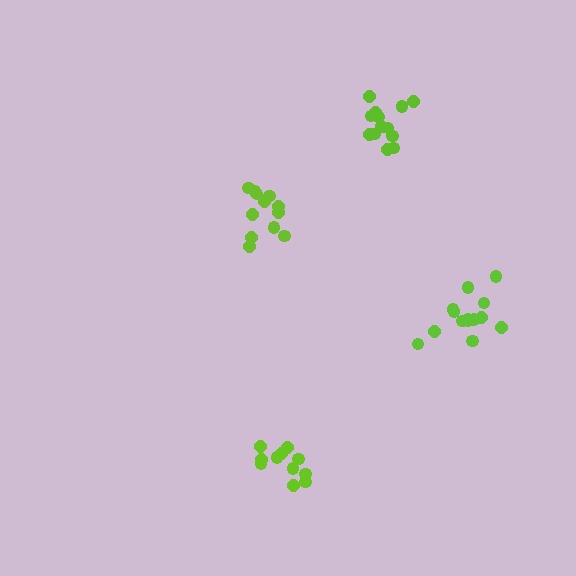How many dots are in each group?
Group 1: 12 dots, Group 2: 11 dots, Group 3: 14 dots, Group 4: 14 dots (51 total).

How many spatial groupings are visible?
There are 4 spatial groupings.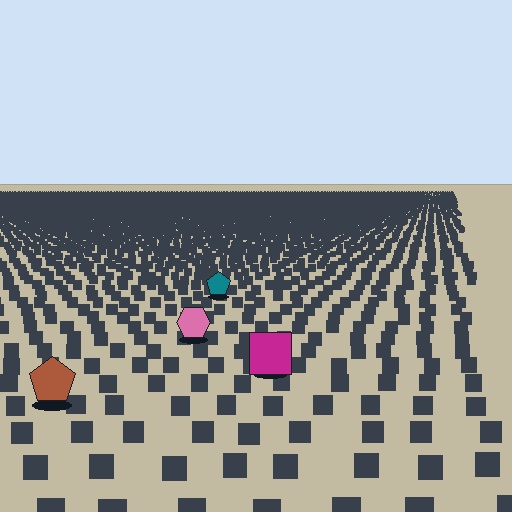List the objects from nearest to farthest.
From nearest to farthest: the brown pentagon, the magenta square, the pink hexagon, the teal pentagon.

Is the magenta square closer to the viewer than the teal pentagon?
Yes. The magenta square is closer — you can tell from the texture gradient: the ground texture is coarser near it.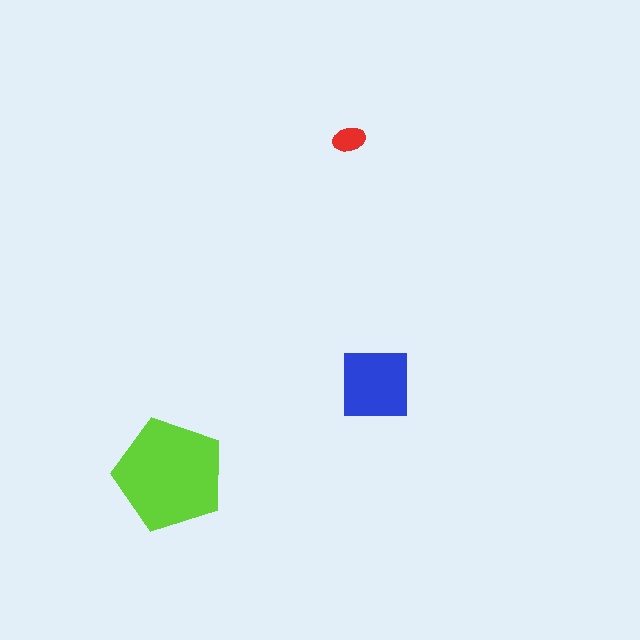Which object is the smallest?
The red ellipse.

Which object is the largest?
The lime pentagon.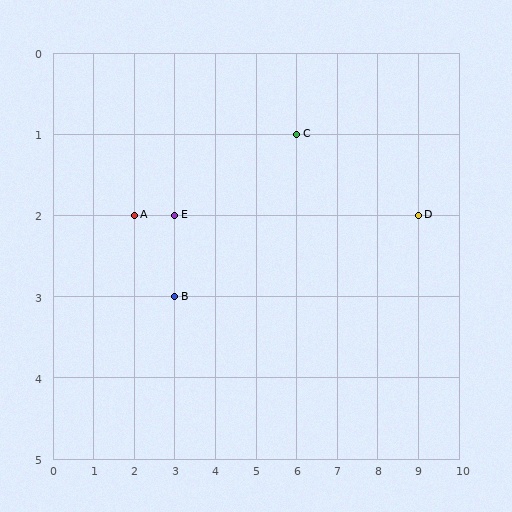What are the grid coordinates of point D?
Point D is at grid coordinates (9, 2).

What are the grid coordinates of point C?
Point C is at grid coordinates (6, 1).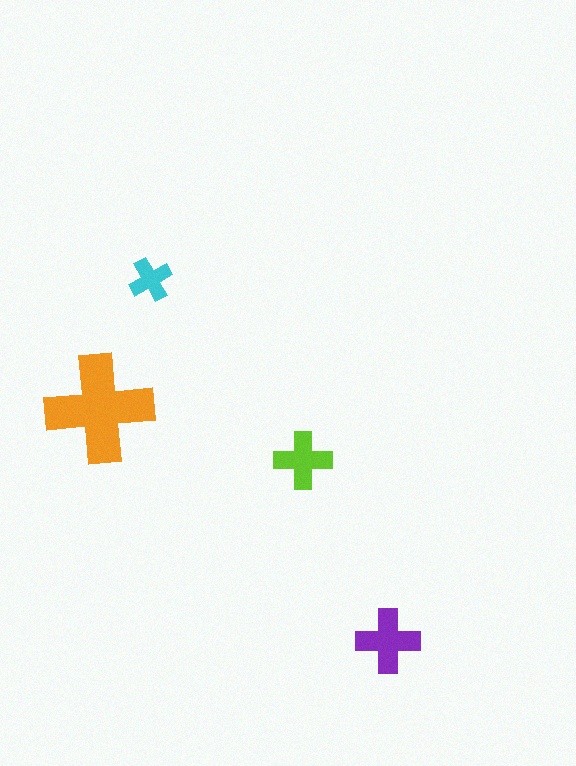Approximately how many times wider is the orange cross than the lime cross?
About 2 times wider.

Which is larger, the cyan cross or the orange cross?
The orange one.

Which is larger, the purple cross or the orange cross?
The orange one.